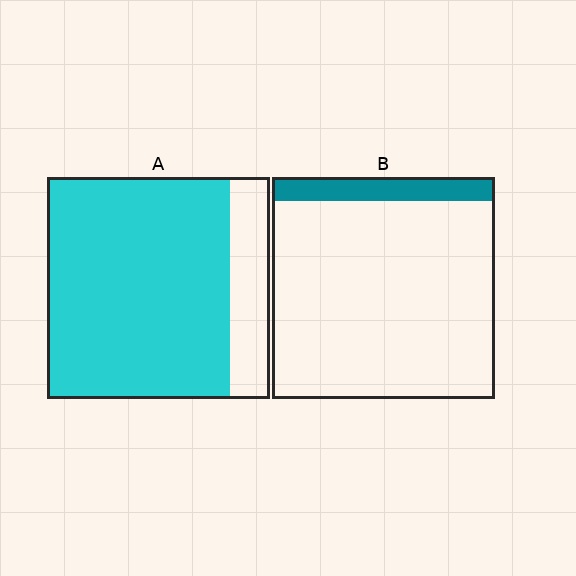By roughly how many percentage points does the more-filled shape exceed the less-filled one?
By roughly 70 percentage points (A over B).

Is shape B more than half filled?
No.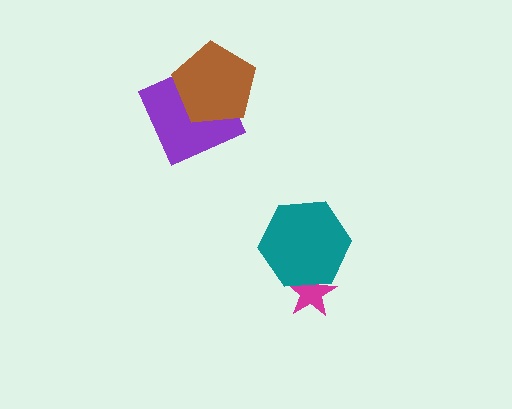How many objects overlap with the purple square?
1 object overlaps with the purple square.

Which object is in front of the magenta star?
The teal hexagon is in front of the magenta star.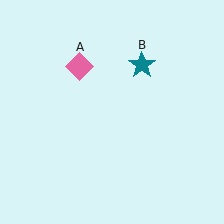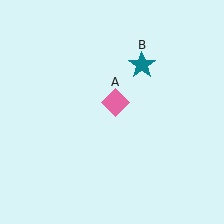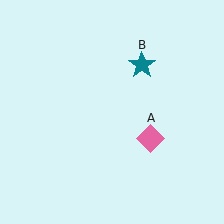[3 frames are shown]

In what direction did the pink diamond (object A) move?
The pink diamond (object A) moved down and to the right.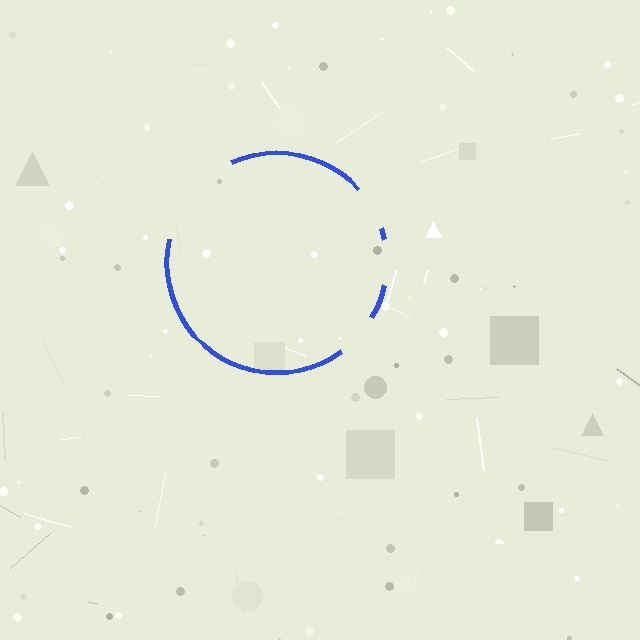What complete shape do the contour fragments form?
The contour fragments form a circle.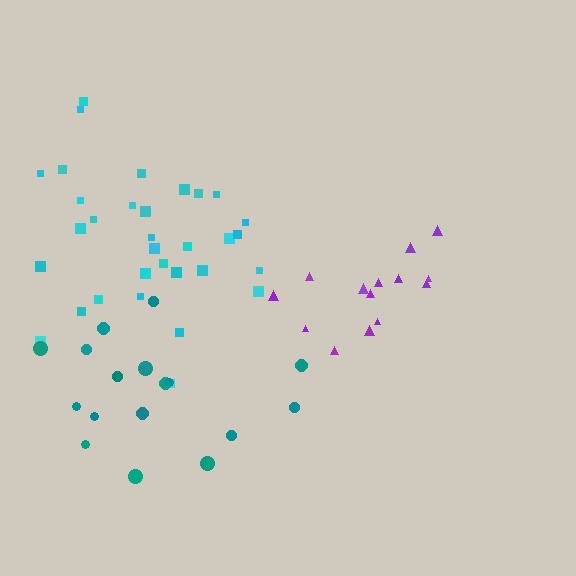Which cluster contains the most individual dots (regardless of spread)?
Cyan (32).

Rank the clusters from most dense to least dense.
cyan, purple, teal.